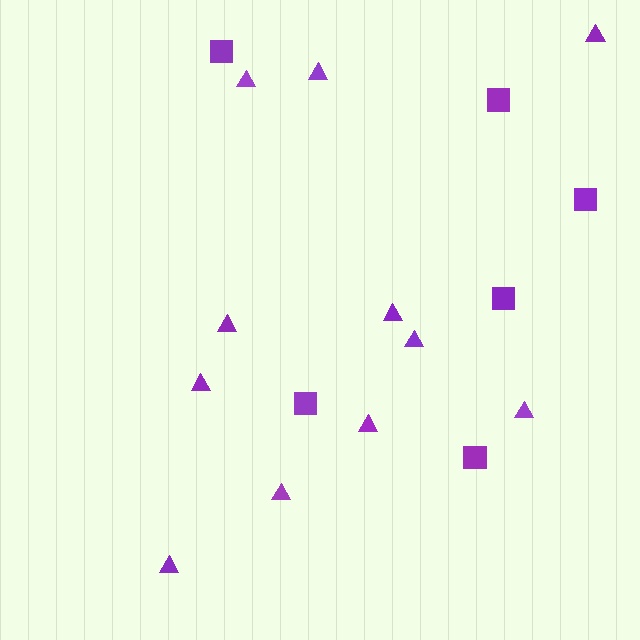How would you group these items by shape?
There are 2 groups: one group of squares (6) and one group of triangles (11).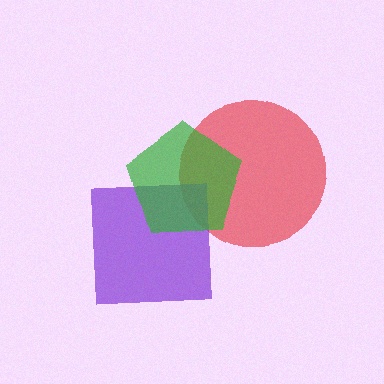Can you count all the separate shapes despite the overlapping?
Yes, there are 3 separate shapes.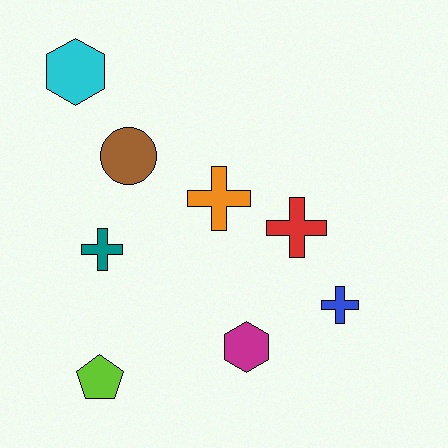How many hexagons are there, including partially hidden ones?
There are 2 hexagons.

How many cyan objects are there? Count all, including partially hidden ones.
There is 1 cyan object.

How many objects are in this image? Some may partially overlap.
There are 8 objects.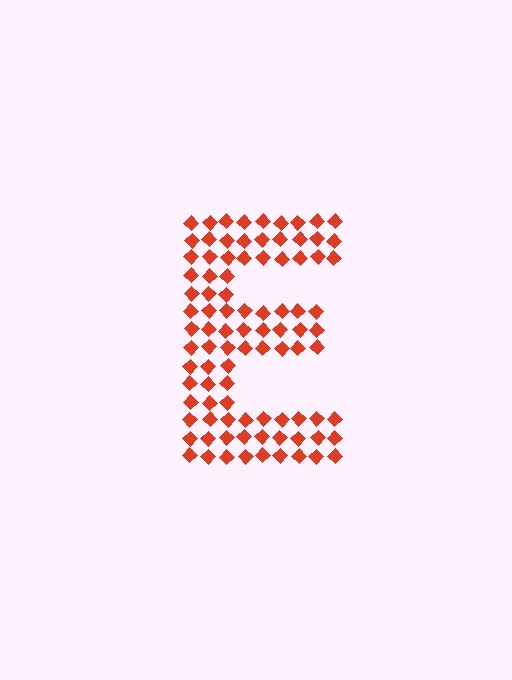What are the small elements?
The small elements are diamonds.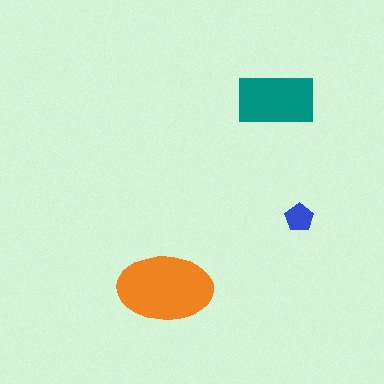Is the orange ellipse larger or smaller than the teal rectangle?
Larger.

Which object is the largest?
The orange ellipse.